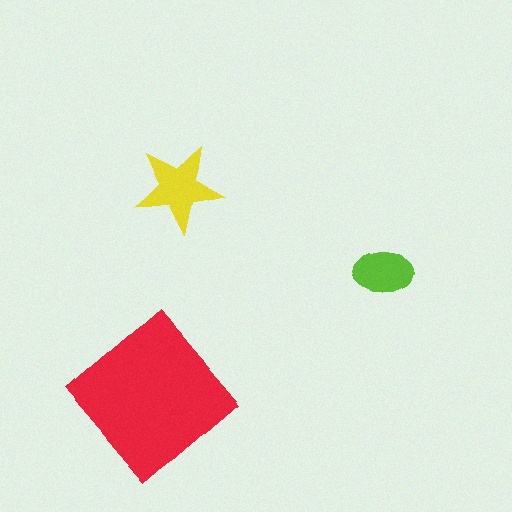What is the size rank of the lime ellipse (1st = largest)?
3rd.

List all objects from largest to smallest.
The red diamond, the yellow star, the lime ellipse.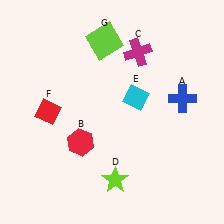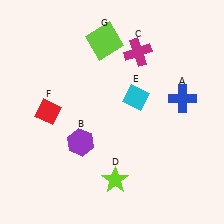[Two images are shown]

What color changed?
The hexagon (B) changed from red in Image 1 to purple in Image 2.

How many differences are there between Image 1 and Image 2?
There is 1 difference between the two images.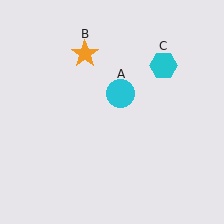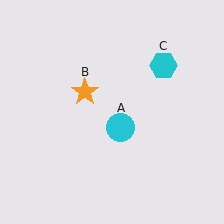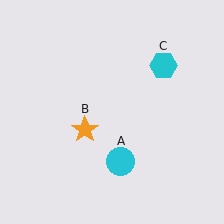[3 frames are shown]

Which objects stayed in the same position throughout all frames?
Cyan hexagon (object C) remained stationary.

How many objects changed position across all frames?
2 objects changed position: cyan circle (object A), orange star (object B).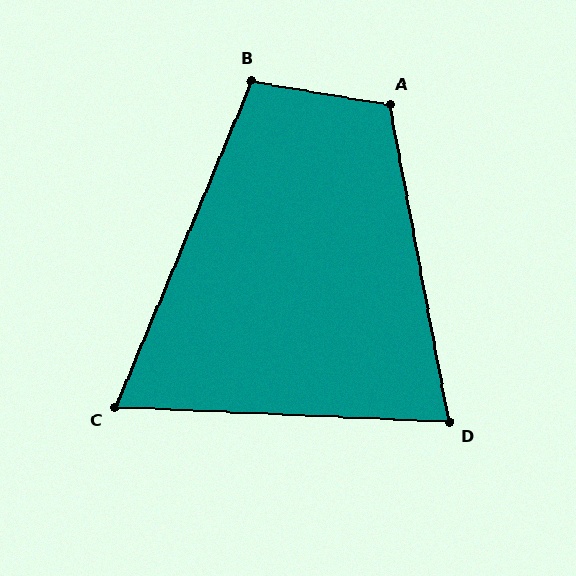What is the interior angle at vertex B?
Approximately 103 degrees (obtuse).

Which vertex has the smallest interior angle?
C, at approximately 70 degrees.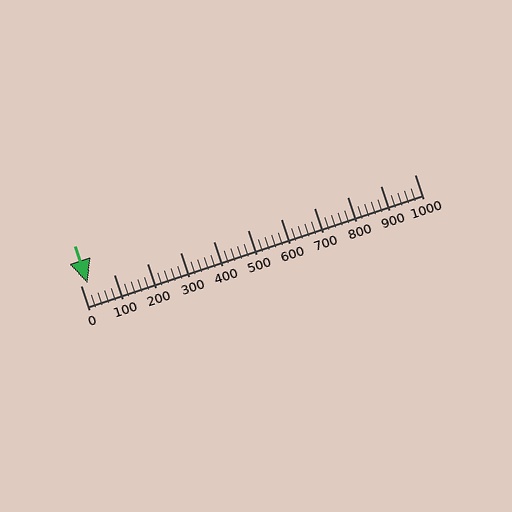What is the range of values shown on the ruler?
The ruler shows values from 0 to 1000.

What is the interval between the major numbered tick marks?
The major tick marks are spaced 100 units apart.